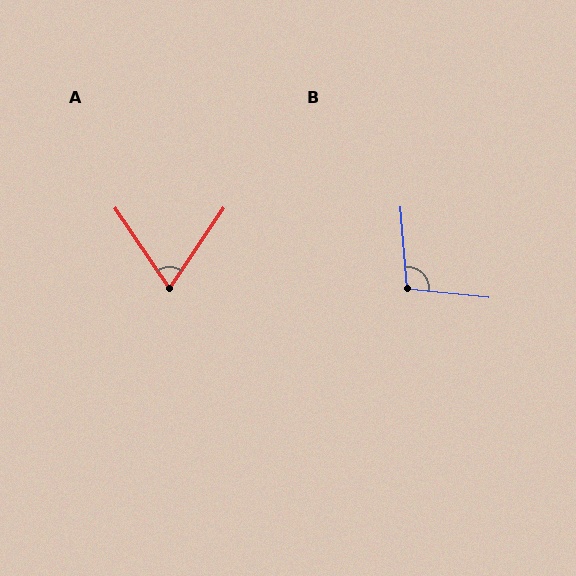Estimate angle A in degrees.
Approximately 69 degrees.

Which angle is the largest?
B, at approximately 101 degrees.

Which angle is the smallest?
A, at approximately 69 degrees.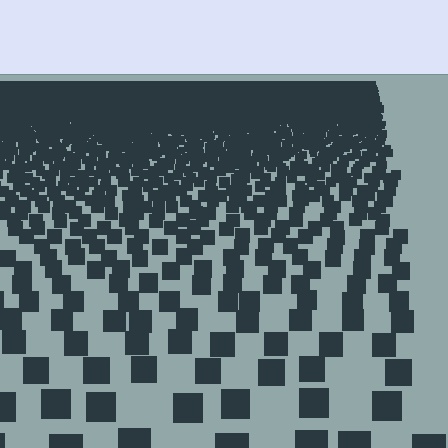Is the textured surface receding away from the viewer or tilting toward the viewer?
The surface is receding away from the viewer. Texture elements get smaller and denser toward the top.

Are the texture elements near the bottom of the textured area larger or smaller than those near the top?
Larger. Near the bottom, elements are closer to the viewer and appear at a bigger on-screen size.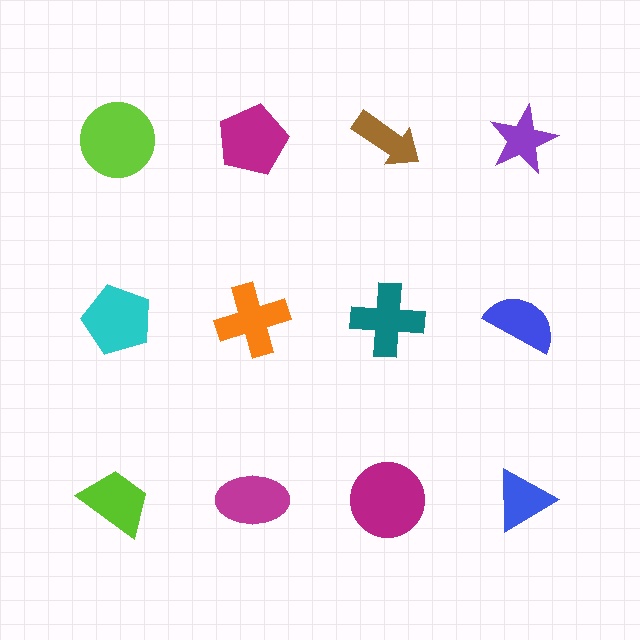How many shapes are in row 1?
4 shapes.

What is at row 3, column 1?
A lime trapezoid.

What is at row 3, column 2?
A magenta ellipse.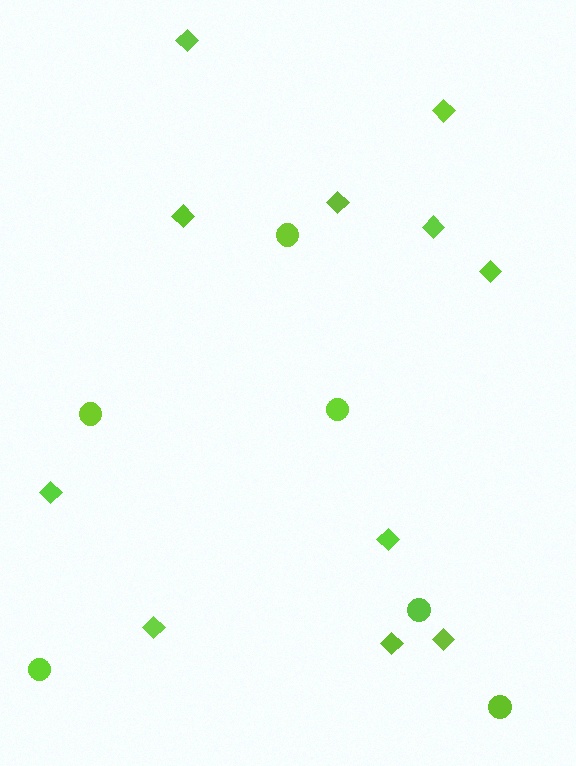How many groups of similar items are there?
There are 2 groups: one group of circles (6) and one group of diamonds (11).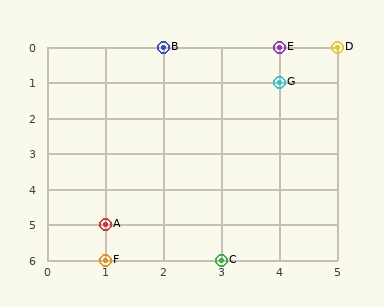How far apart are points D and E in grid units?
Points D and E are 1 column apart.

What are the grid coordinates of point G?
Point G is at grid coordinates (4, 1).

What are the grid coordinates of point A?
Point A is at grid coordinates (1, 5).